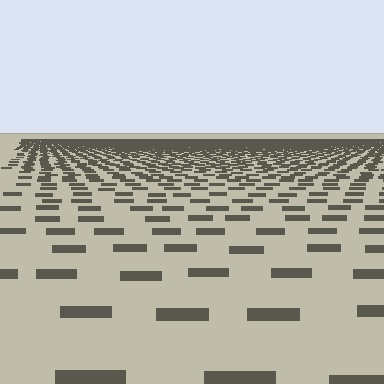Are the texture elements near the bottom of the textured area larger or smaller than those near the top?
Larger. Near the bottom, elements are closer to the viewer and appear at a bigger on-screen size.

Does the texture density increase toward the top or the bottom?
Density increases toward the top.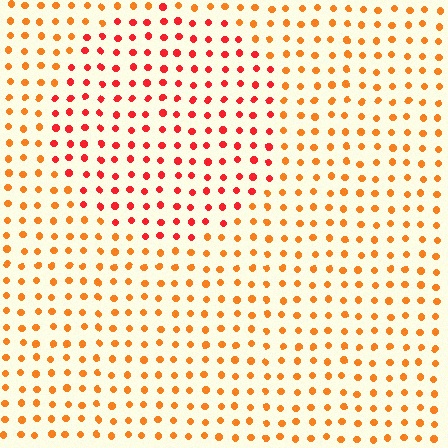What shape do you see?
I see a circle.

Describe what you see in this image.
The image is filled with small orange elements in a uniform arrangement. A circle-shaped region is visible where the elements are tinted to a slightly different hue, forming a subtle color boundary.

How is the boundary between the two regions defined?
The boundary is defined purely by a slight shift in hue (about 31 degrees). Spacing, size, and orientation are identical on both sides.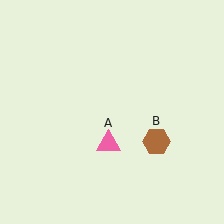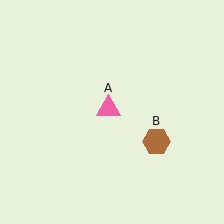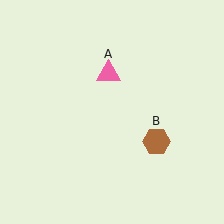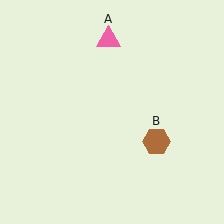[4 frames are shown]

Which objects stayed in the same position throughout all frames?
Brown hexagon (object B) remained stationary.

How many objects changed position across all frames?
1 object changed position: pink triangle (object A).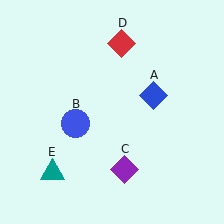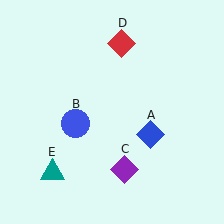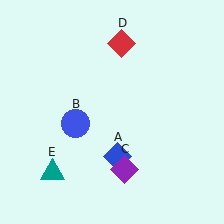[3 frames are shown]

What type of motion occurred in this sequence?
The blue diamond (object A) rotated clockwise around the center of the scene.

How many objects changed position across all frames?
1 object changed position: blue diamond (object A).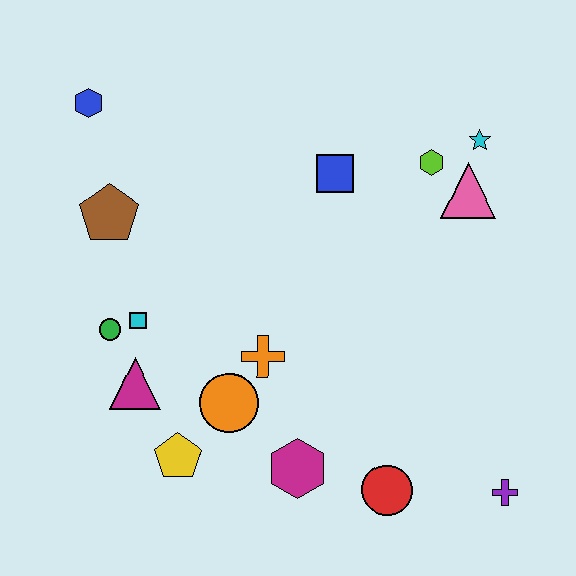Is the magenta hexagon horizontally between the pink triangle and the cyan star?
No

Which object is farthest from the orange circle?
The cyan star is farthest from the orange circle.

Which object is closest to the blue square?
The lime hexagon is closest to the blue square.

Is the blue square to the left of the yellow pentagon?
No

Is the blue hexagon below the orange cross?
No